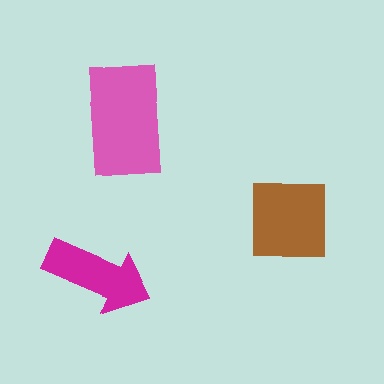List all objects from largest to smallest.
The pink rectangle, the brown square, the magenta arrow.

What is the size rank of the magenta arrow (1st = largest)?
3rd.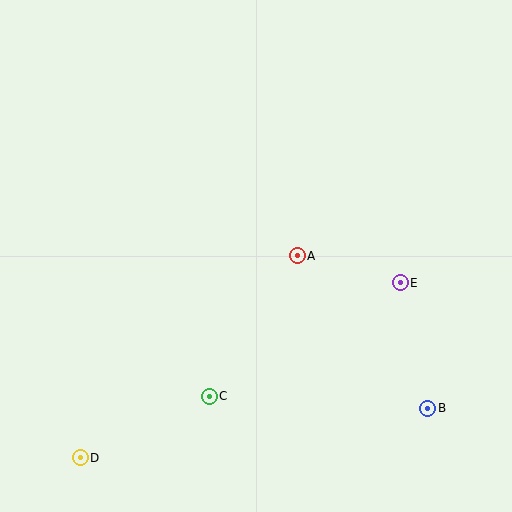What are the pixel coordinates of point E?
Point E is at (400, 283).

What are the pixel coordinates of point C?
Point C is at (209, 396).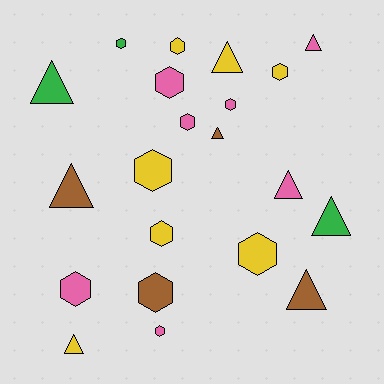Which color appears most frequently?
Pink, with 7 objects.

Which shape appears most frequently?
Hexagon, with 12 objects.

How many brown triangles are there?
There are 3 brown triangles.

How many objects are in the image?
There are 21 objects.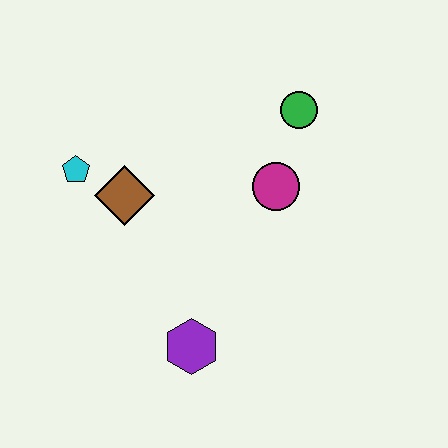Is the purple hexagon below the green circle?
Yes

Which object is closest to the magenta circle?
The green circle is closest to the magenta circle.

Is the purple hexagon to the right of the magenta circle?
No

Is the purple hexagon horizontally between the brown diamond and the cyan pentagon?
No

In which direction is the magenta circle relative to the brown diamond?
The magenta circle is to the right of the brown diamond.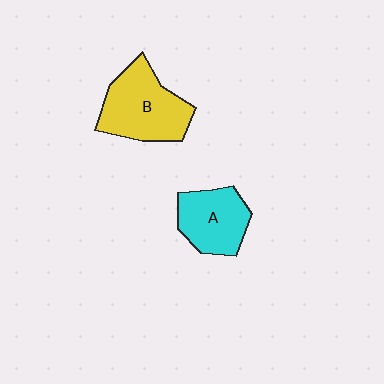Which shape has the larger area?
Shape B (yellow).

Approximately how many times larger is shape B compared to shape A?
Approximately 1.3 times.